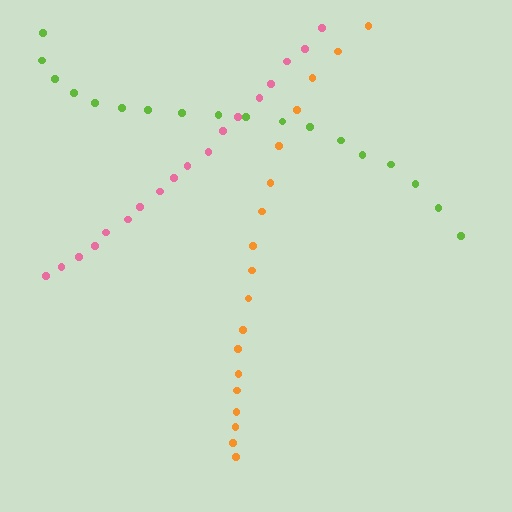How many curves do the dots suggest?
There are 3 distinct paths.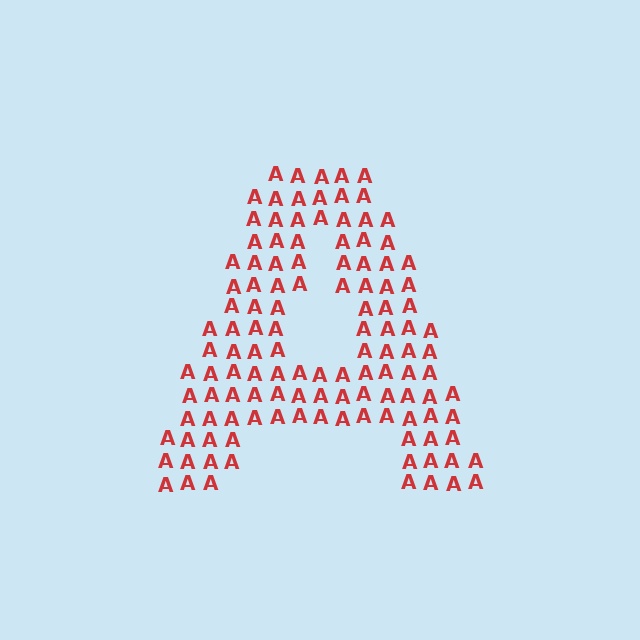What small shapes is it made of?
It is made of small letter A's.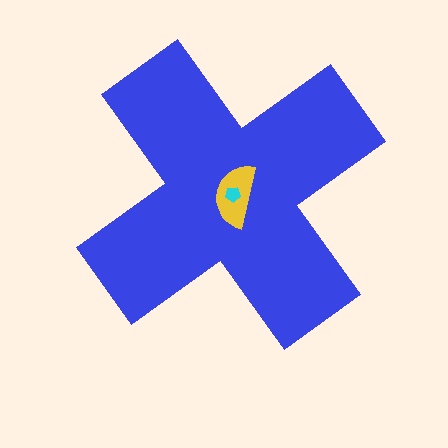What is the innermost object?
The cyan pentagon.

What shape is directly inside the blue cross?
The yellow semicircle.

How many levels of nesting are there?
3.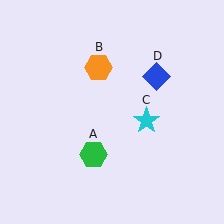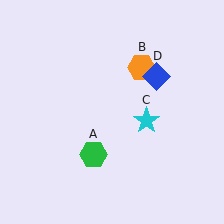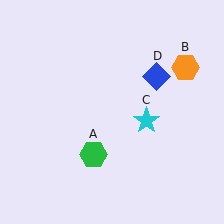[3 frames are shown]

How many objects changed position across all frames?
1 object changed position: orange hexagon (object B).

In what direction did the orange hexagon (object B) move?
The orange hexagon (object B) moved right.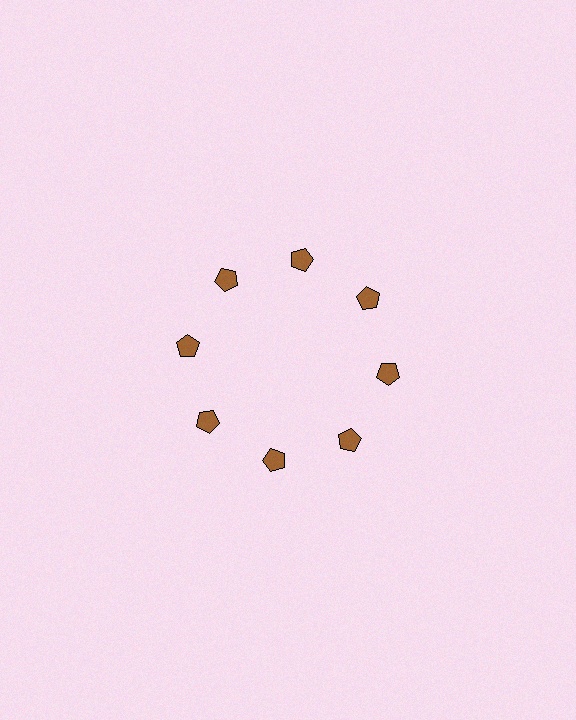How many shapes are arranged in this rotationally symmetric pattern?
There are 8 shapes, arranged in 8 groups of 1.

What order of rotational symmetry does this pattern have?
This pattern has 8-fold rotational symmetry.